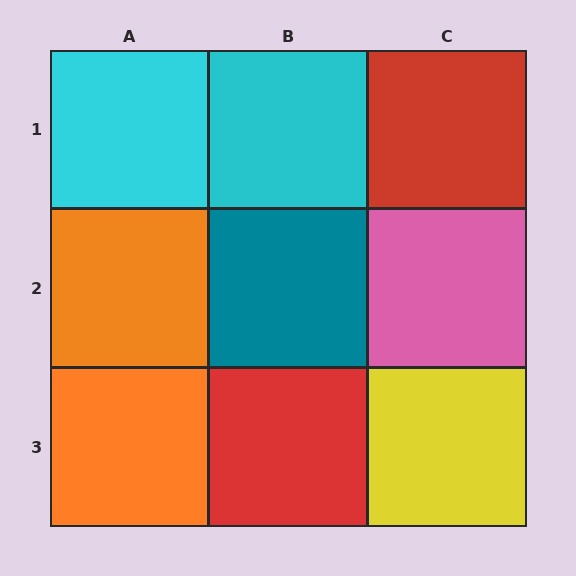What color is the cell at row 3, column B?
Red.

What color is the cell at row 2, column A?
Orange.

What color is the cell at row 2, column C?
Pink.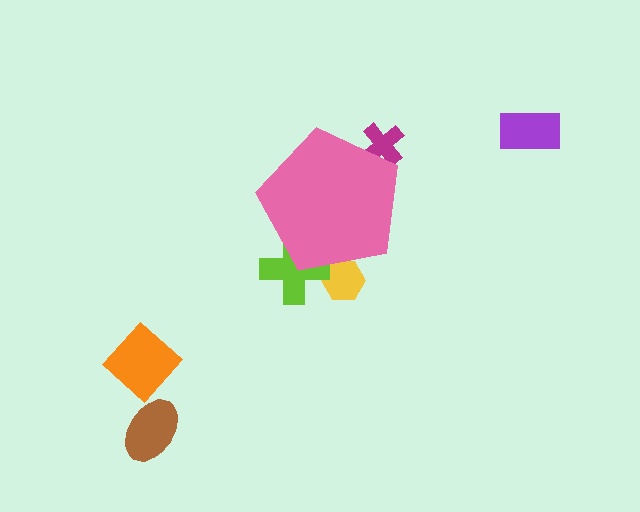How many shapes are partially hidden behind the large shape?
3 shapes are partially hidden.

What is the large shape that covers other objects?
A pink pentagon.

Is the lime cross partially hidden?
Yes, the lime cross is partially hidden behind the pink pentagon.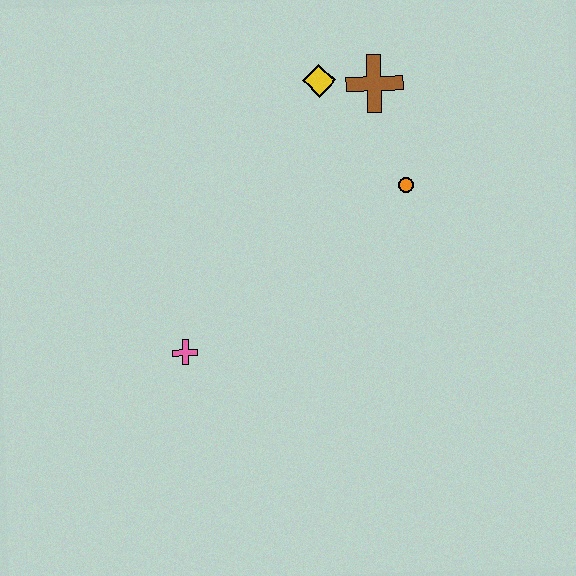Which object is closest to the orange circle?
The brown cross is closest to the orange circle.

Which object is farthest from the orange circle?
The pink cross is farthest from the orange circle.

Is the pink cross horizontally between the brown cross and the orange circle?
No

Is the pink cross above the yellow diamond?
No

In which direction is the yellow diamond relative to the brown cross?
The yellow diamond is to the left of the brown cross.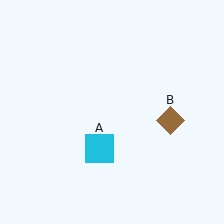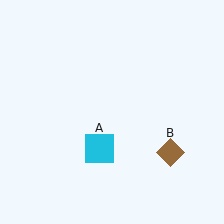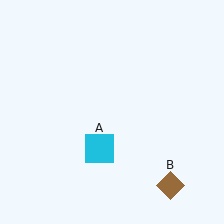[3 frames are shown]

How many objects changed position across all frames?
1 object changed position: brown diamond (object B).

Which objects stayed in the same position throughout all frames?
Cyan square (object A) remained stationary.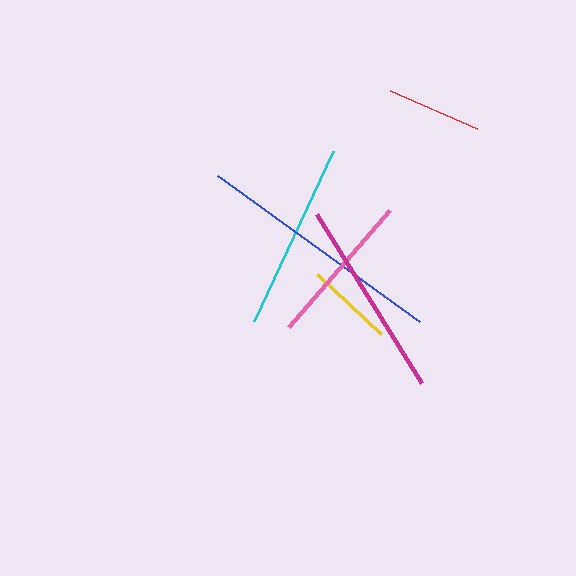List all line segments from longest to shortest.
From longest to shortest: blue, magenta, cyan, pink, red, yellow.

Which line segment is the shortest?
The yellow line is the shortest at approximately 88 pixels.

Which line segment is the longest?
The blue line is the longest at approximately 249 pixels.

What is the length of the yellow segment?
The yellow segment is approximately 88 pixels long.